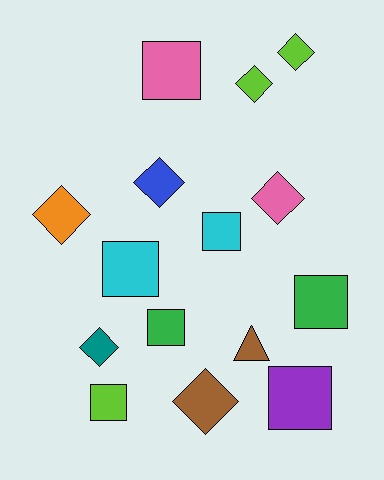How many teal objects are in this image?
There is 1 teal object.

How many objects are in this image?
There are 15 objects.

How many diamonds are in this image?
There are 7 diamonds.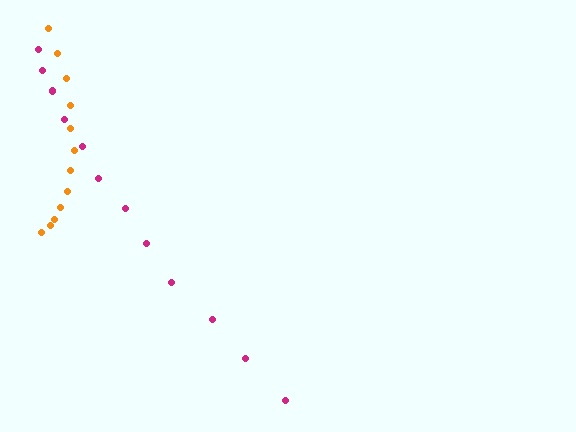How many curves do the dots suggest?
There are 2 distinct paths.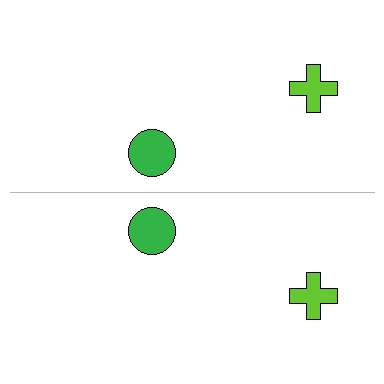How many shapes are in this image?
There are 4 shapes in this image.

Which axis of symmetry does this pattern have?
The pattern has a horizontal axis of symmetry running through the center of the image.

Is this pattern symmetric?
Yes, this pattern has bilateral (reflection) symmetry.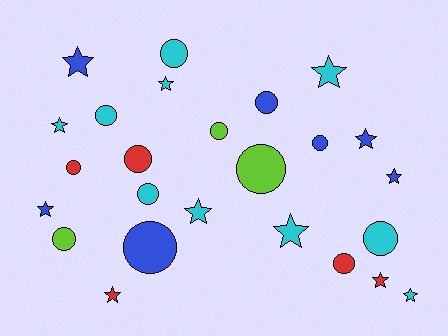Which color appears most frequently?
Cyan, with 10 objects.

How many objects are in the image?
There are 25 objects.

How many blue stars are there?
There are 4 blue stars.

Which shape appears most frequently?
Circle, with 13 objects.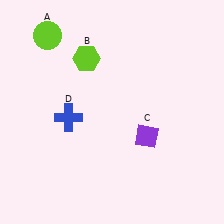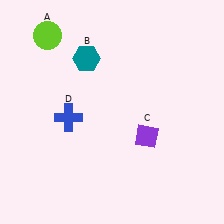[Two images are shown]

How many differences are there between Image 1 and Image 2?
There is 1 difference between the two images.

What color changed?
The hexagon (B) changed from lime in Image 1 to teal in Image 2.